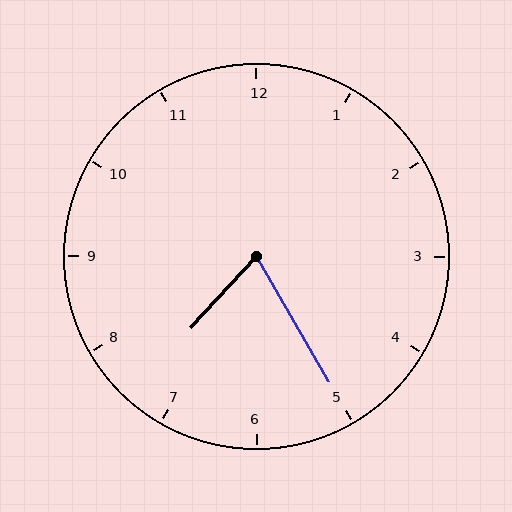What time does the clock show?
7:25.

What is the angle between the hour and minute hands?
Approximately 72 degrees.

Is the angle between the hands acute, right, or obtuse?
It is acute.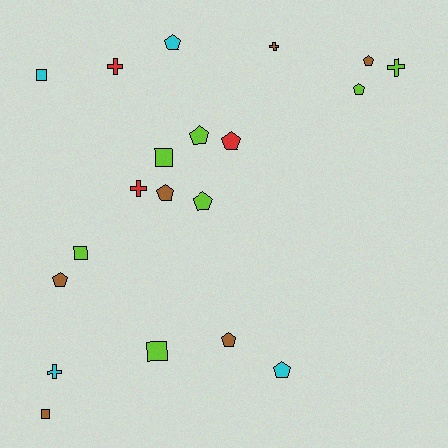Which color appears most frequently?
Lime, with 7 objects.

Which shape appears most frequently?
Pentagon, with 10 objects.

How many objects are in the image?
There are 20 objects.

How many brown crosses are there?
There is 1 brown cross.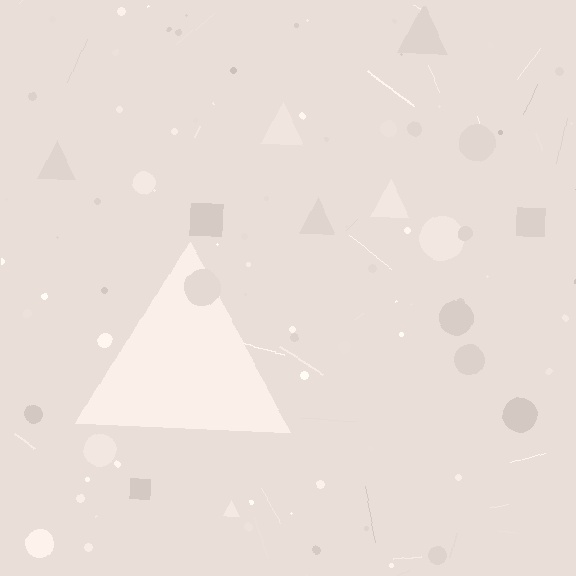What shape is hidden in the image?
A triangle is hidden in the image.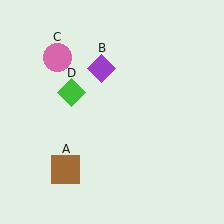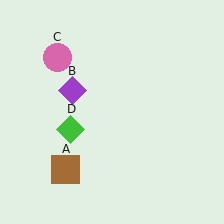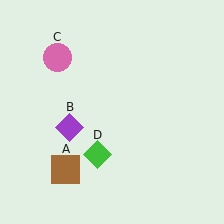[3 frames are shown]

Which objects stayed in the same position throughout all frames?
Brown square (object A) and pink circle (object C) remained stationary.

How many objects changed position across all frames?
2 objects changed position: purple diamond (object B), green diamond (object D).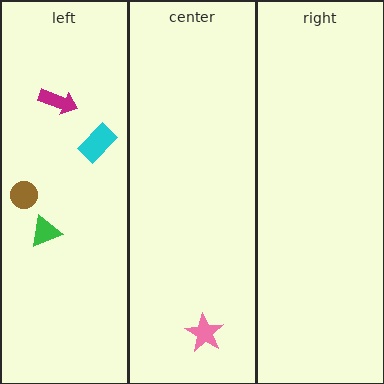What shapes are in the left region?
The green triangle, the brown circle, the magenta arrow, the cyan rectangle.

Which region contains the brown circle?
The left region.